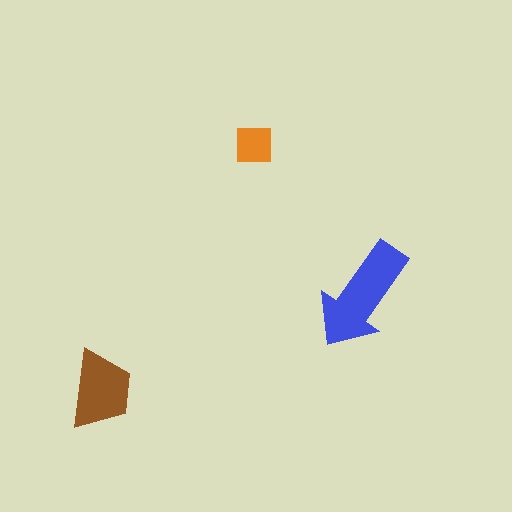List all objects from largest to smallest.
The blue arrow, the brown trapezoid, the orange square.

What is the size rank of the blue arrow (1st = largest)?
1st.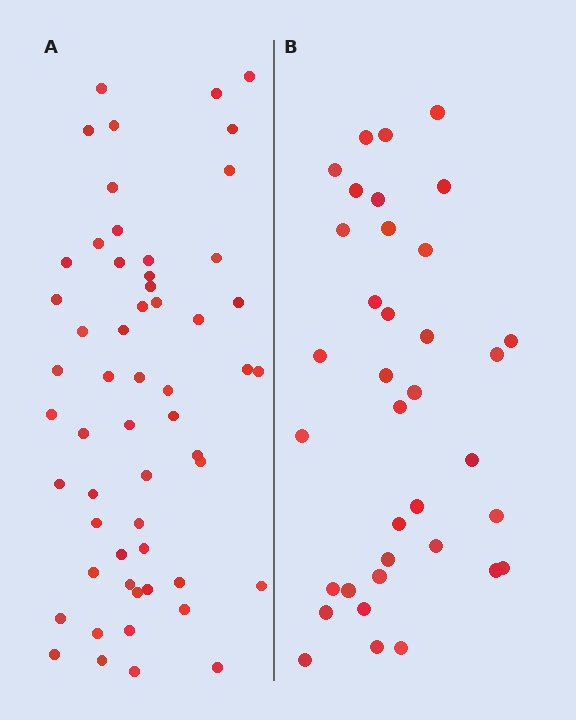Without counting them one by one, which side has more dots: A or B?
Region A (the left region) has more dots.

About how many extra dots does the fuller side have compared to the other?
Region A has approximately 20 more dots than region B.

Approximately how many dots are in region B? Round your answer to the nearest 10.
About 40 dots. (The exact count is 36, which rounds to 40.)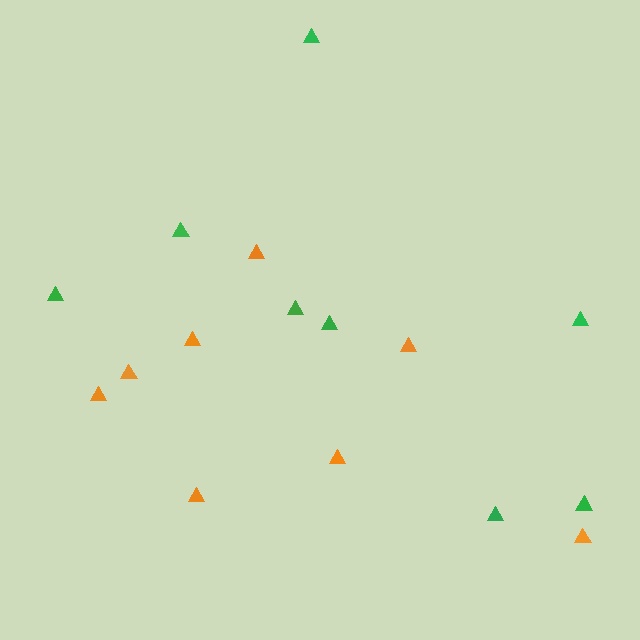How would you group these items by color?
There are 2 groups: one group of green triangles (8) and one group of orange triangles (8).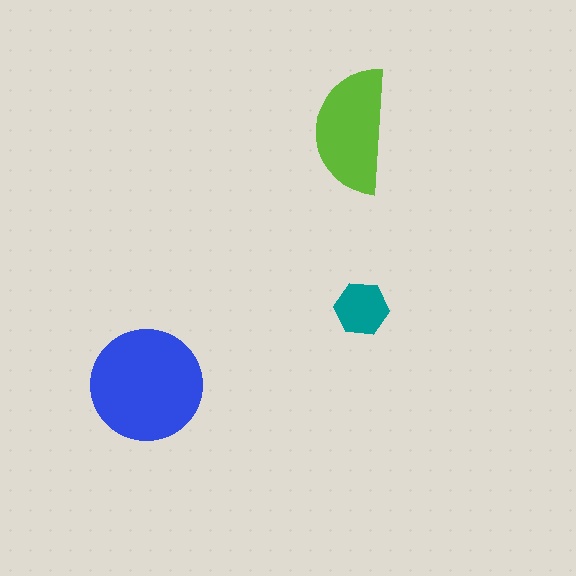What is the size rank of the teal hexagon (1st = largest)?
3rd.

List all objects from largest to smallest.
The blue circle, the lime semicircle, the teal hexagon.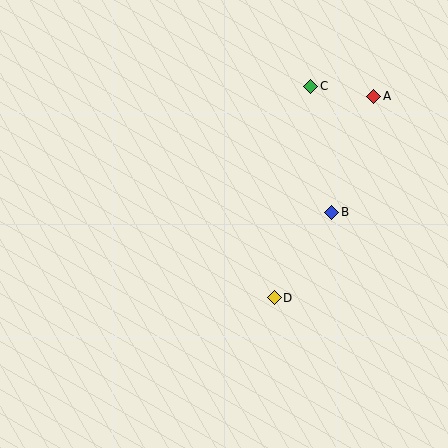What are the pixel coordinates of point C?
Point C is at (311, 87).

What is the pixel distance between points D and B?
The distance between D and B is 103 pixels.